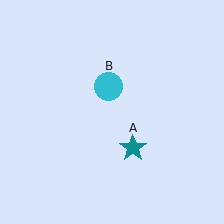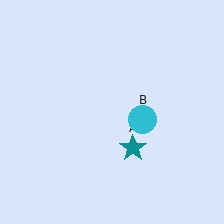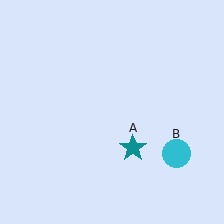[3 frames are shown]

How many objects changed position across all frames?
1 object changed position: cyan circle (object B).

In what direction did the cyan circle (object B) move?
The cyan circle (object B) moved down and to the right.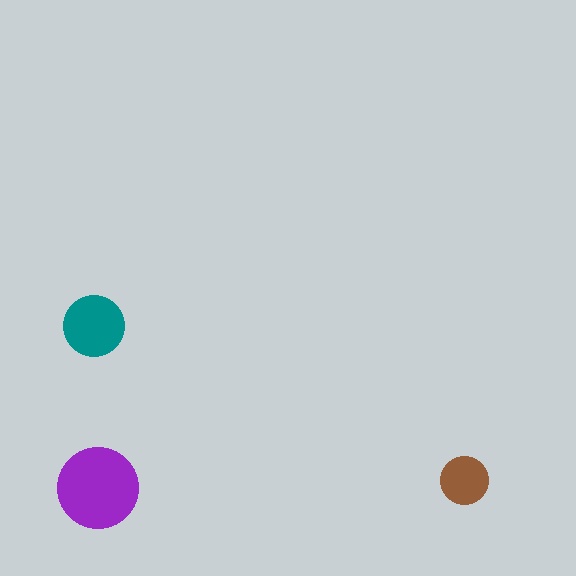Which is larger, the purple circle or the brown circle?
The purple one.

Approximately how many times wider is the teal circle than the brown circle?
About 1.5 times wider.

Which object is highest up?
The teal circle is topmost.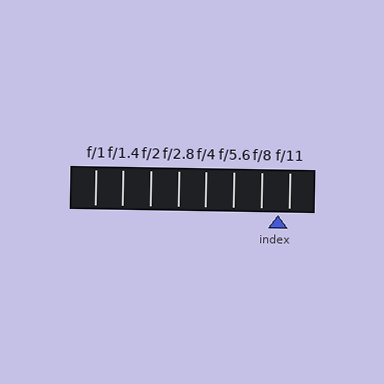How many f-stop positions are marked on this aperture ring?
There are 8 f-stop positions marked.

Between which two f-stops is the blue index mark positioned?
The index mark is between f/8 and f/11.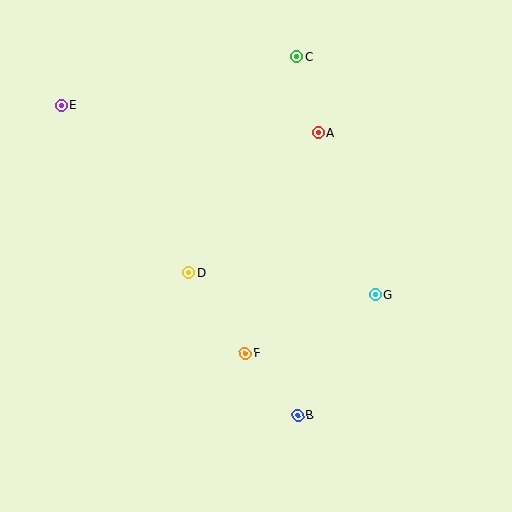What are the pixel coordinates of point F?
Point F is at (245, 354).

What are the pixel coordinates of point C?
Point C is at (296, 57).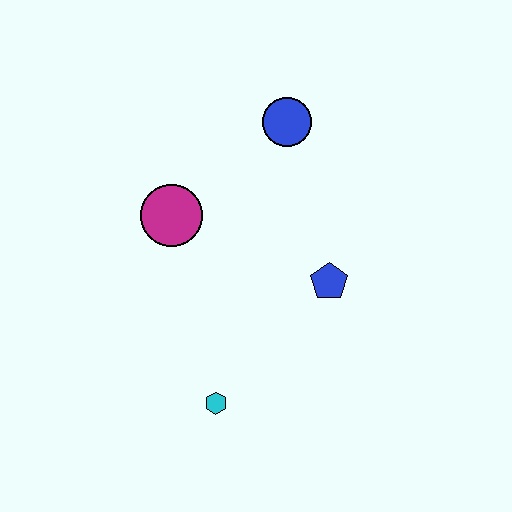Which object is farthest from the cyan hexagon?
The blue circle is farthest from the cyan hexagon.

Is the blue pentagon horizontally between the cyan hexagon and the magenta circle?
No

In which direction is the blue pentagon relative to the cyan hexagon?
The blue pentagon is above the cyan hexagon.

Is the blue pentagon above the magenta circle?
No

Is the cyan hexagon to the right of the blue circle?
No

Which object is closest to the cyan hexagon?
The blue pentagon is closest to the cyan hexagon.